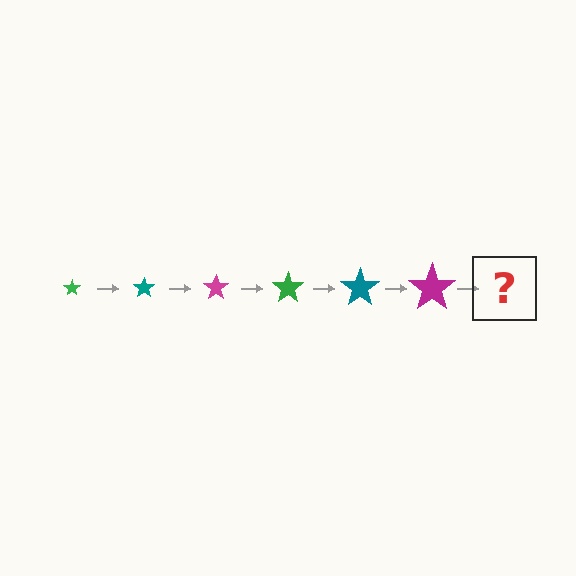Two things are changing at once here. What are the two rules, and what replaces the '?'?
The two rules are that the star grows larger each step and the color cycles through green, teal, and magenta. The '?' should be a green star, larger than the previous one.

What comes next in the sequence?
The next element should be a green star, larger than the previous one.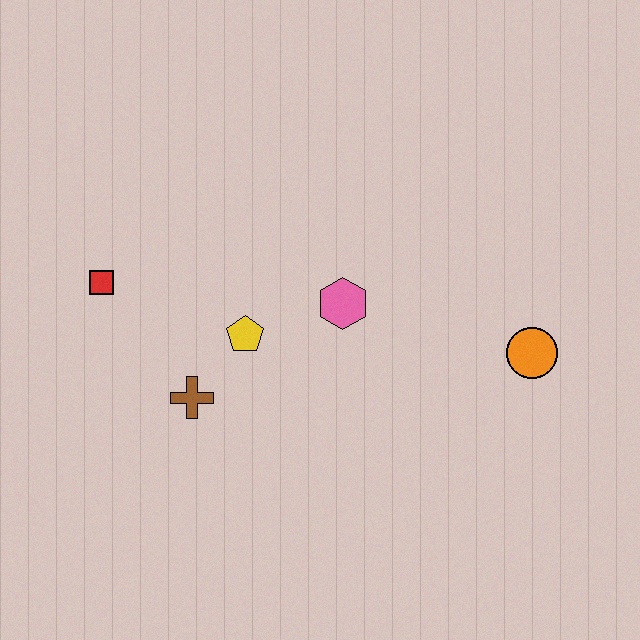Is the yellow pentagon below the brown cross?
No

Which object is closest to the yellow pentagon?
The brown cross is closest to the yellow pentagon.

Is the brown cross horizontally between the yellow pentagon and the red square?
Yes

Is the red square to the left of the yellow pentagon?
Yes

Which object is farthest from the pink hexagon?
The red square is farthest from the pink hexagon.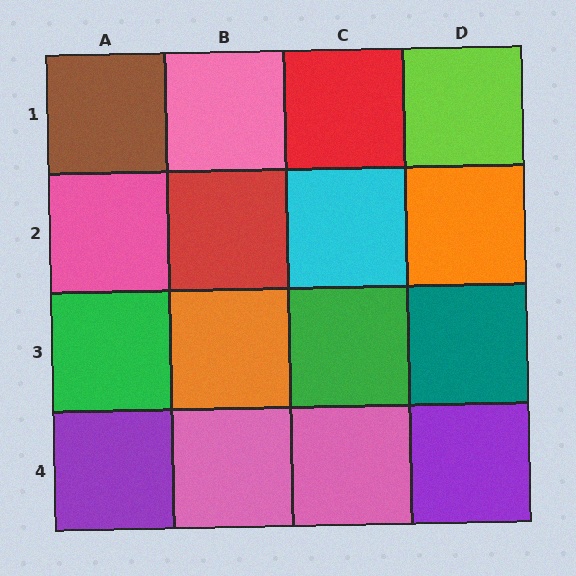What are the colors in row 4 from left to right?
Purple, pink, pink, purple.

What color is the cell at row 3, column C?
Green.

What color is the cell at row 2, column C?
Cyan.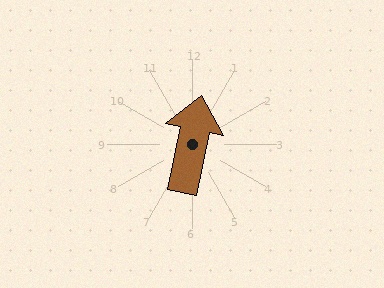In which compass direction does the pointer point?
North.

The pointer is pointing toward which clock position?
Roughly 12 o'clock.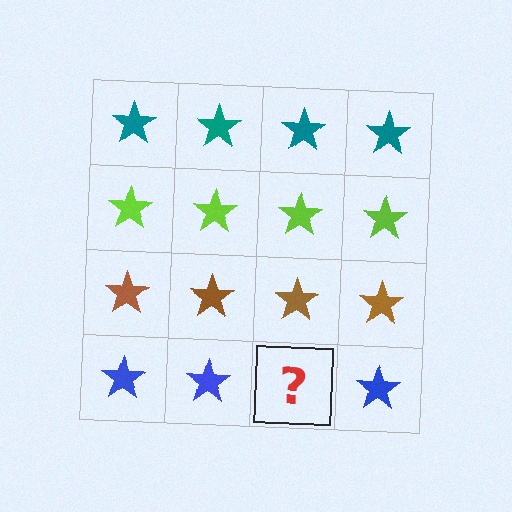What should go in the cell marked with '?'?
The missing cell should contain a blue star.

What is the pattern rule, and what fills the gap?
The rule is that each row has a consistent color. The gap should be filled with a blue star.